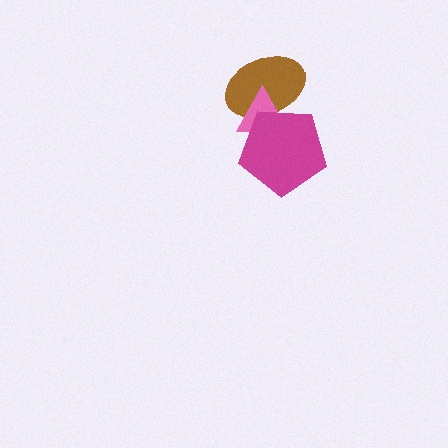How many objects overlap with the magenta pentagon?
2 objects overlap with the magenta pentagon.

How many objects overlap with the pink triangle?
2 objects overlap with the pink triangle.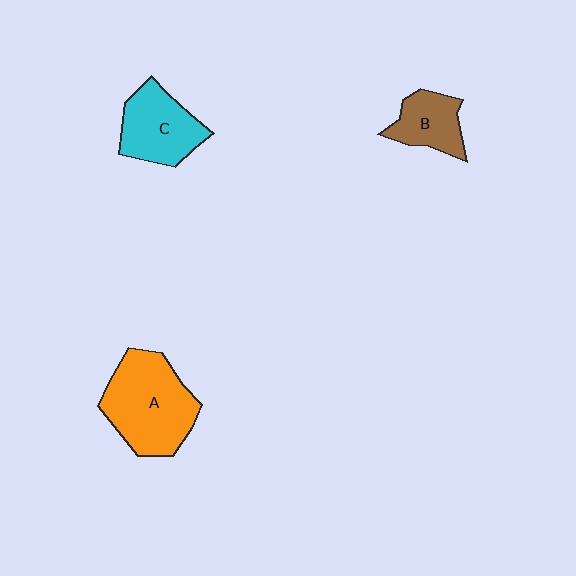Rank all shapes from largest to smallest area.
From largest to smallest: A (orange), C (cyan), B (brown).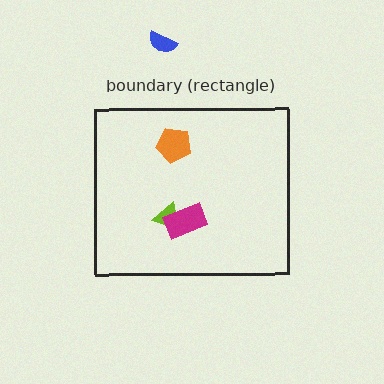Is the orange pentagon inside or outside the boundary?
Inside.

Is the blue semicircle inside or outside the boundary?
Outside.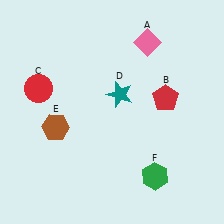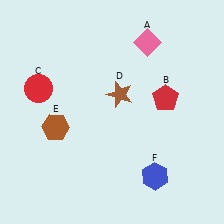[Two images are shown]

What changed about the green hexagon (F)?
In Image 1, F is green. In Image 2, it changed to blue.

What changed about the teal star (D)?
In Image 1, D is teal. In Image 2, it changed to brown.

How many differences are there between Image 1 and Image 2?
There are 2 differences between the two images.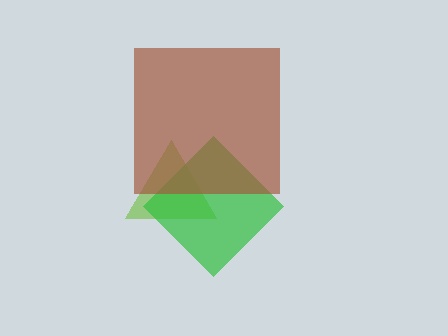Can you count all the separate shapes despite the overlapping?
Yes, there are 3 separate shapes.